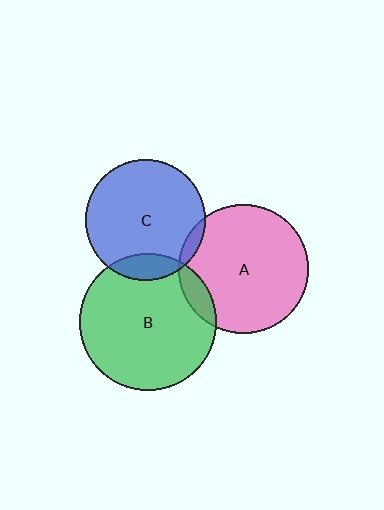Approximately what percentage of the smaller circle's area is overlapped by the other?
Approximately 5%.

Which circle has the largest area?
Circle B (green).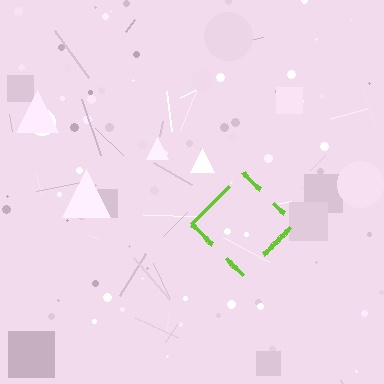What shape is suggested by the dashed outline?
The dashed outline suggests a diamond.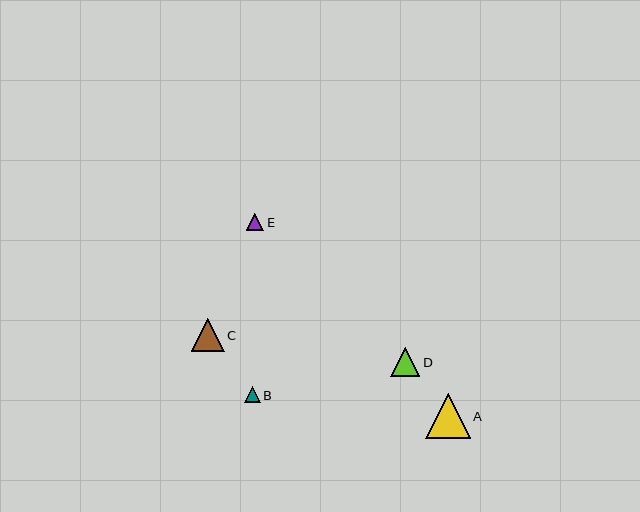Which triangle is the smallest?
Triangle B is the smallest with a size of approximately 15 pixels.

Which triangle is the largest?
Triangle A is the largest with a size of approximately 45 pixels.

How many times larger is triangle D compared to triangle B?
Triangle D is approximately 1.9 times the size of triangle B.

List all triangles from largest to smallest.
From largest to smallest: A, C, D, E, B.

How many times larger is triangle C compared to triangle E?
Triangle C is approximately 1.9 times the size of triangle E.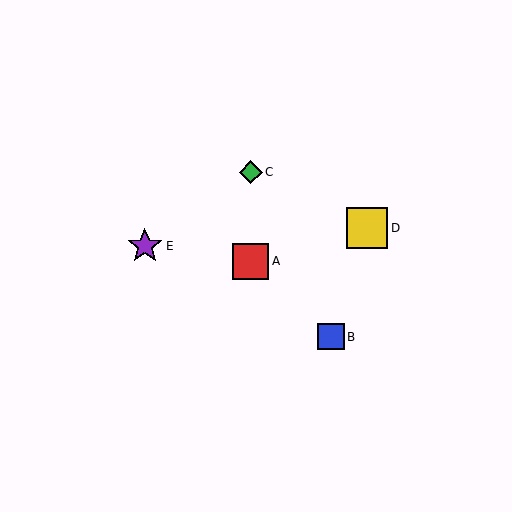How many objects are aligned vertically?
2 objects (A, C) are aligned vertically.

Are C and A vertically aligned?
Yes, both are at x≈251.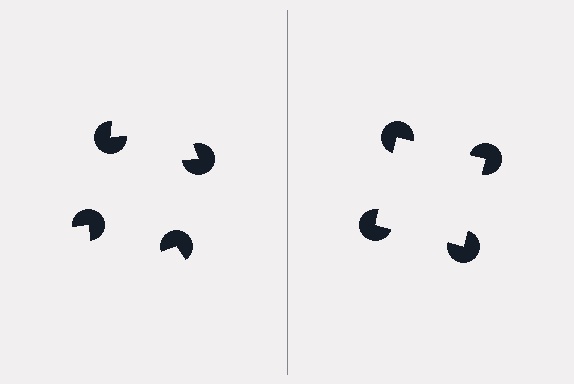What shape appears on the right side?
An illusory square.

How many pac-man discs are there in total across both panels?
8 — 4 on each side.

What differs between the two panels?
The pac-man discs are positioned identically on both sides; only the wedge orientations differ. On the right they align to a square; on the left they are misaligned.